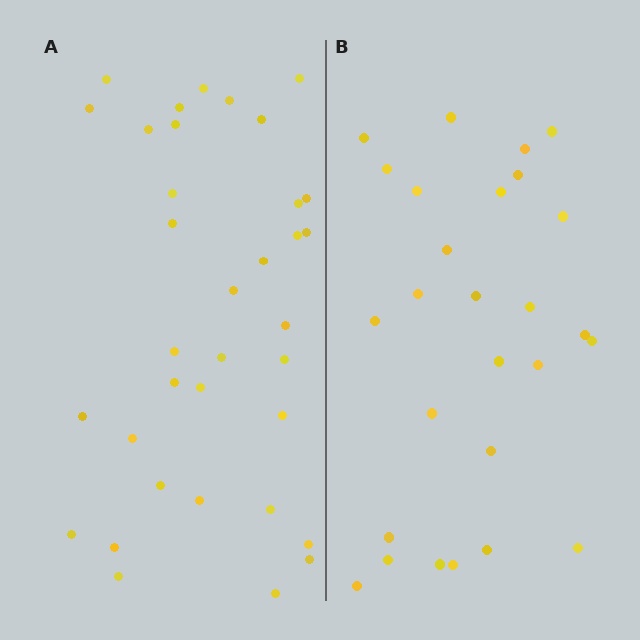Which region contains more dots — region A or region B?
Region A (the left region) has more dots.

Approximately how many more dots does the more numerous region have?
Region A has roughly 8 or so more dots than region B.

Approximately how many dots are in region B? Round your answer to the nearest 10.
About 30 dots. (The exact count is 27, which rounds to 30.)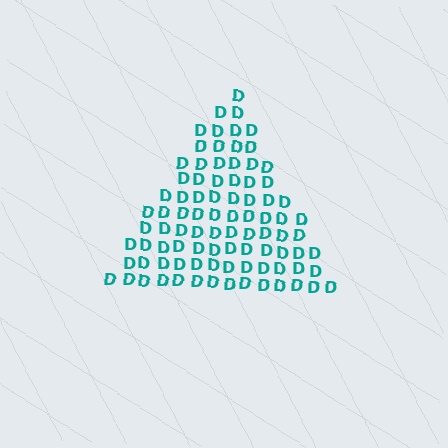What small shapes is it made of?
It is made of small letter D's.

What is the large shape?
The large shape is a triangle.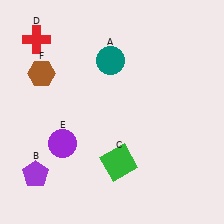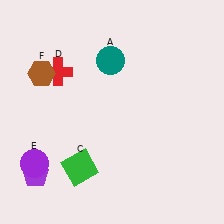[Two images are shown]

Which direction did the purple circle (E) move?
The purple circle (E) moved left.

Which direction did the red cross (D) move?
The red cross (D) moved down.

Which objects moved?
The objects that moved are: the green square (C), the red cross (D), the purple circle (E).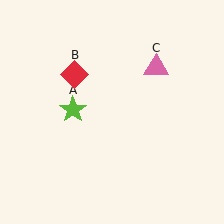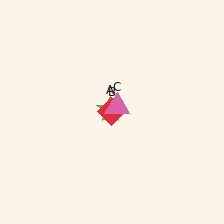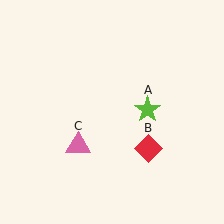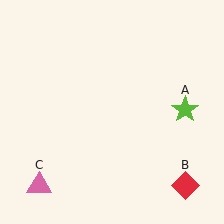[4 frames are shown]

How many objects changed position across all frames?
3 objects changed position: lime star (object A), red diamond (object B), pink triangle (object C).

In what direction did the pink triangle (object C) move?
The pink triangle (object C) moved down and to the left.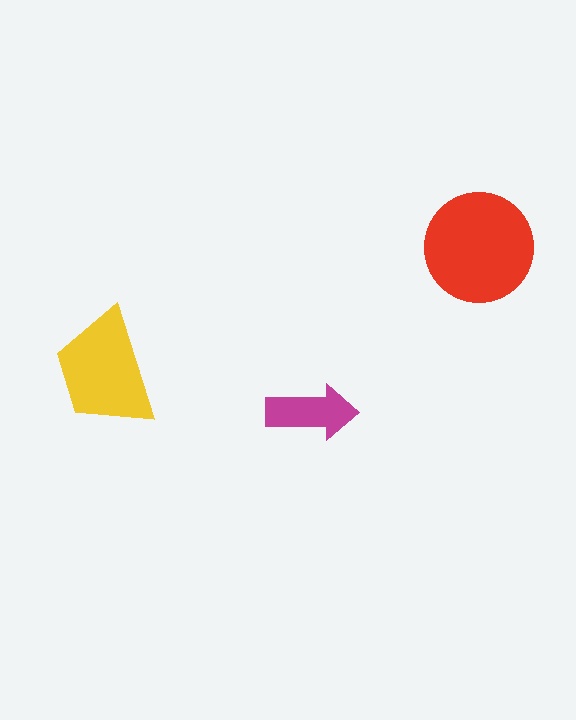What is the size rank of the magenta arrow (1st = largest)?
3rd.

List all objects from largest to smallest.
The red circle, the yellow trapezoid, the magenta arrow.